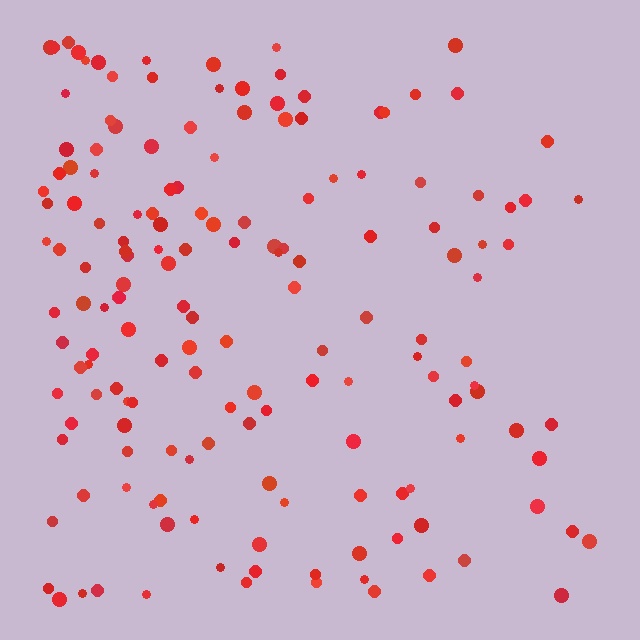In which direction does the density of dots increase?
From right to left, with the left side densest.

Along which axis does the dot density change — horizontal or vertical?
Horizontal.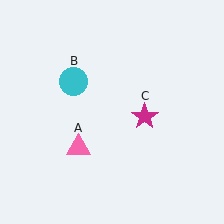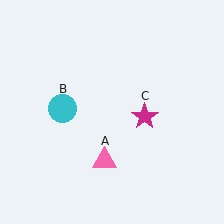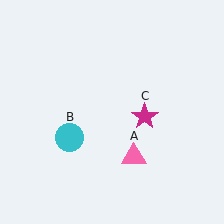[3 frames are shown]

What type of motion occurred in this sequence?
The pink triangle (object A), cyan circle (object B) rotated counterclockwise around the center of the scene.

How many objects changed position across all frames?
2 objects changed position: pink triangle (object A), cyan circle (object B).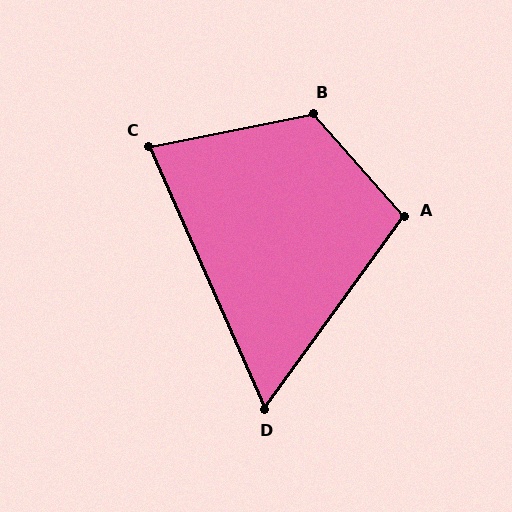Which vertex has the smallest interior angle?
D, at approximately 60 degrees.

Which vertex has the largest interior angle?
B, at approximately 120 degrees.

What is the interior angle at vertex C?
Approximately 77 degrees (acute).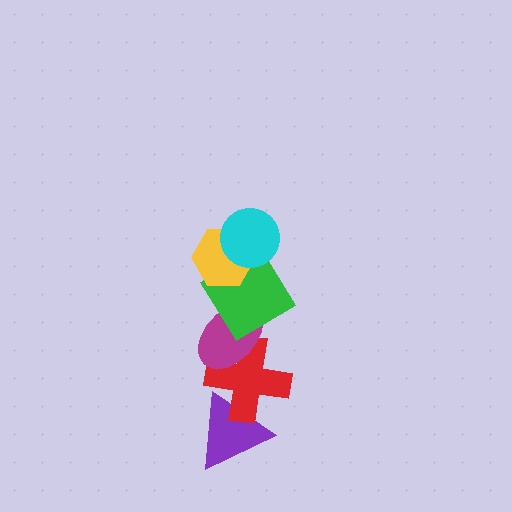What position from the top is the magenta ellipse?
The magenta ellipse is 4th from the top.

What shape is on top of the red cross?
The magenta ellipse is on top of the red cross.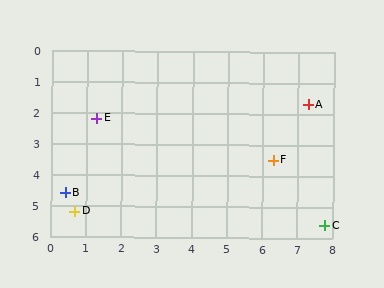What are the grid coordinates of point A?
Point A is at approximately (7.3, 1.7).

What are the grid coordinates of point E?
Point E is at approximately (1.3, 2.2).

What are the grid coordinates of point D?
Point D is at approximately (0.7, 5.2).